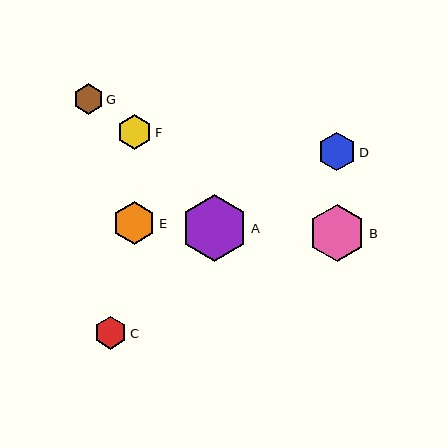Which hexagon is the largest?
Hexagon A is the largest with a size of approximately 67 pixels.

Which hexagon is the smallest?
Hexagon G is the smallest with a size of approximately 30 pixels.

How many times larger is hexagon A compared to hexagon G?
Hexagon A is approximately 2.2 times the size of hexagon G.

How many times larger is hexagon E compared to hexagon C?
Hexagon E is approximately 1.3 times the size of hexagon C.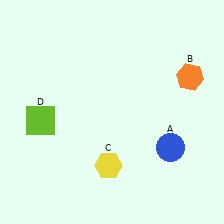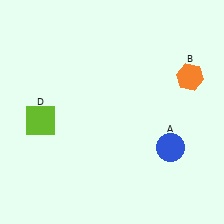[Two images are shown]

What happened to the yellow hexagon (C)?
The yellow hexagon (C) was removed in Image 2. It was in the bottom-left area of Image 1.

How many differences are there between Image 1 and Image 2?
There is 1 difference between the two images.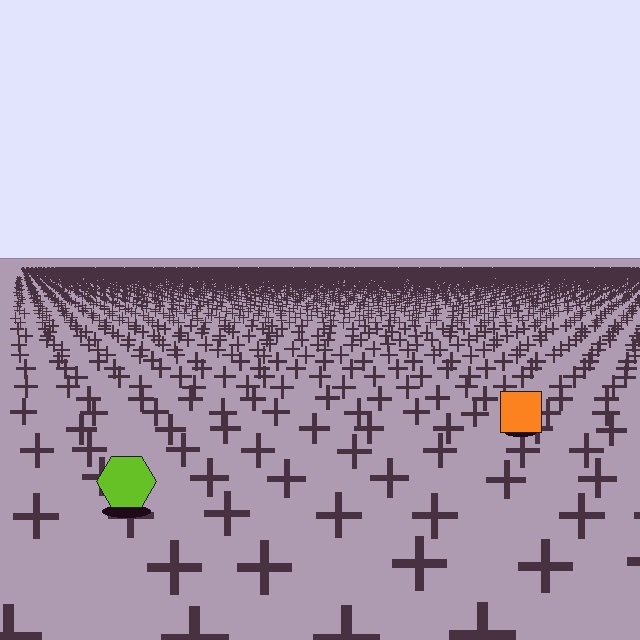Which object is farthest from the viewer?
The orange square is farthest from the viewer. It appears smaller and the ground texture around it is denser.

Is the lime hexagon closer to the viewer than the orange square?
Yes. The lime hexagon is closer — you can tell from the texture gradient: the ground texture is coarser near it.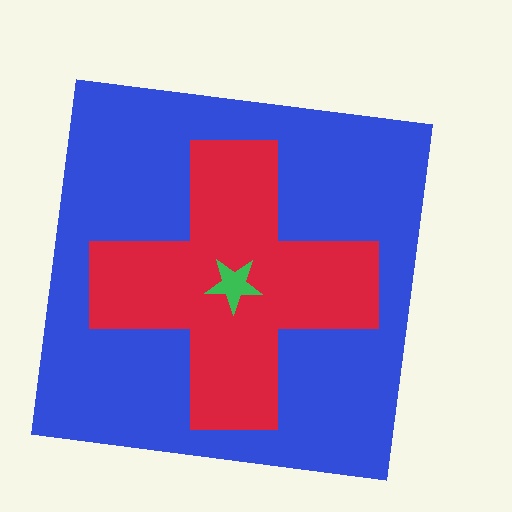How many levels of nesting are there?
3.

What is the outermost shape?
The blue square.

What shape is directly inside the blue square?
The red cross.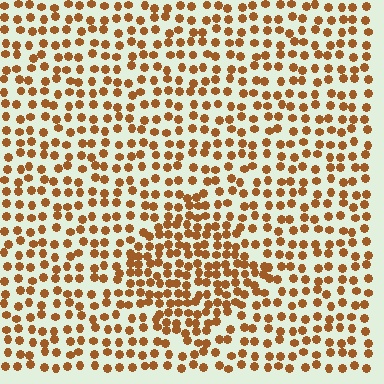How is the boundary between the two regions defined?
The boundary is defined by a change in element density (approximately 1.7x ratio). All elements are the same color, size, and shape.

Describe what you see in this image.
The image contains small brown elements arranged at two different densities. A diamond-shaped region is visible where the elements are more densely packed than the surrounding area.